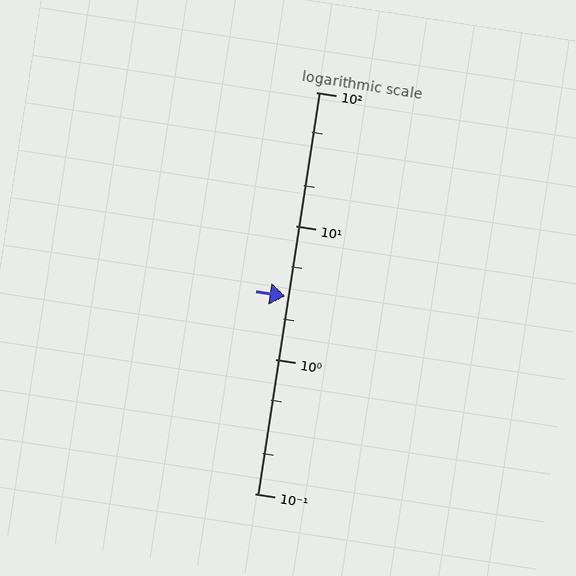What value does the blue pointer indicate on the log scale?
The pointer indicates approximately 3.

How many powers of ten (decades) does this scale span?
The scale spans 3 decades, from 0.1 to 100.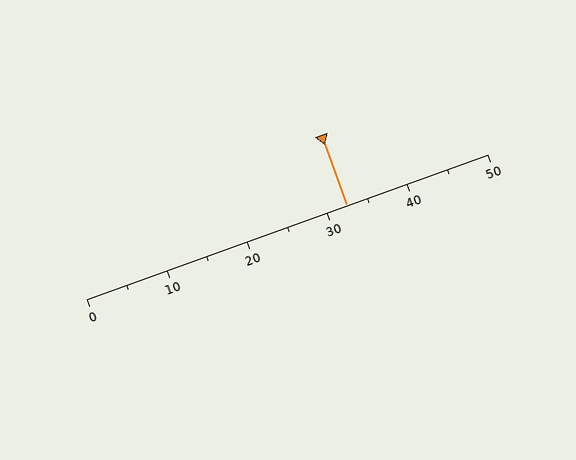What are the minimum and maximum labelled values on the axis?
The axis runs from 0 to 50.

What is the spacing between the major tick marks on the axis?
The major ticks are spaced 10 apart.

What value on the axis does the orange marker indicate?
The marker indicates approximately 32.5.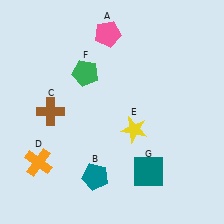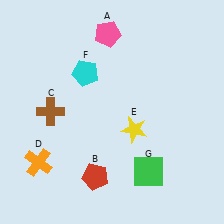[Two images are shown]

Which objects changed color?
B changed from teal to red. F changed from green to cyan. G changed from teal to green.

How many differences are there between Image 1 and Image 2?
There are 3 differences between the two images.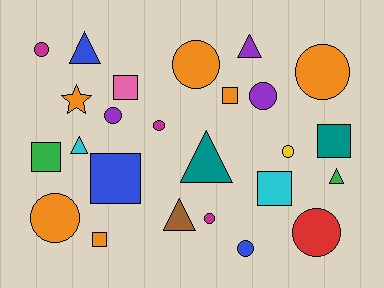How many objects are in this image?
There are 25 objects.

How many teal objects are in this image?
There are 2 teal objects.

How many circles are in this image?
There are 11 circles.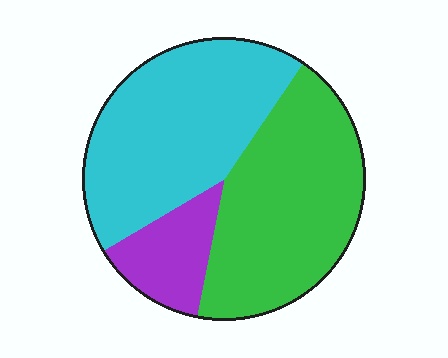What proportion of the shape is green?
Green covers about 45% of the shape.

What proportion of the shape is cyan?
Cyan takes up about two fifths (2/5) of the shape.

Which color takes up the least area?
Purple, at roughly 15%.